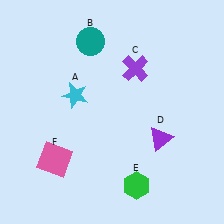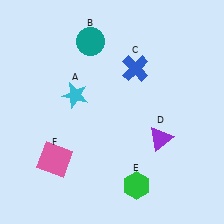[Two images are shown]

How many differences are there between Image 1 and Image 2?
There is 1 difference between the two images.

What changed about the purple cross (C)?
In Image 1, C is purple. In Image 2, it changed to blue.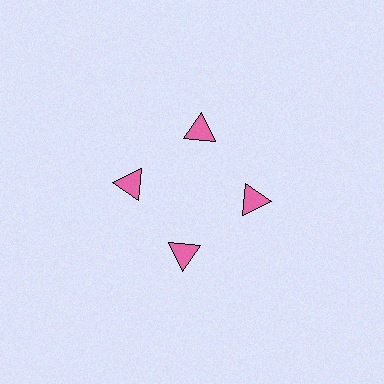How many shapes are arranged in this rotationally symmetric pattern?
There are 4 shapes, arranged in 4 groups of 1.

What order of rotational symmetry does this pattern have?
This pattern has 4-fold rotational symmetry.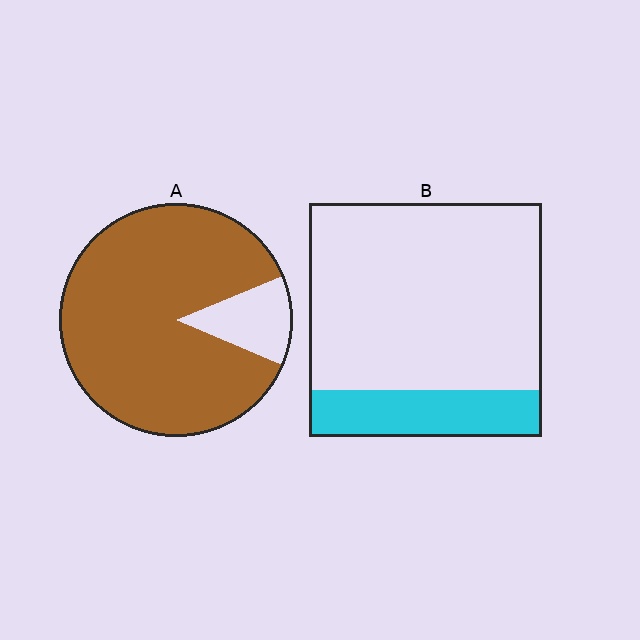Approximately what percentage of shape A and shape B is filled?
A is approximately 85% and B is approximately 20%.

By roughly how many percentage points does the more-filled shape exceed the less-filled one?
By roughly 65 percentage points (A over B).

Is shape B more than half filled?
No.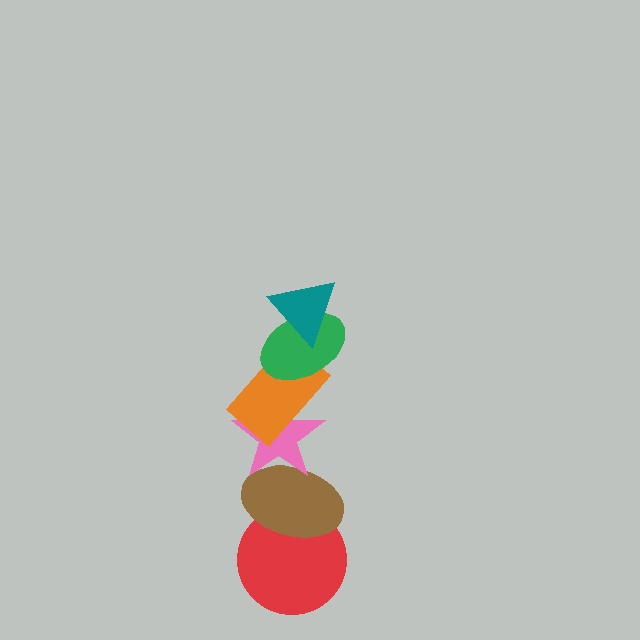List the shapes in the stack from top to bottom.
From top to bottom: the teal triangle, the green ellipse, the orange rectangle, the pink star, the brown ellipse, the red circle.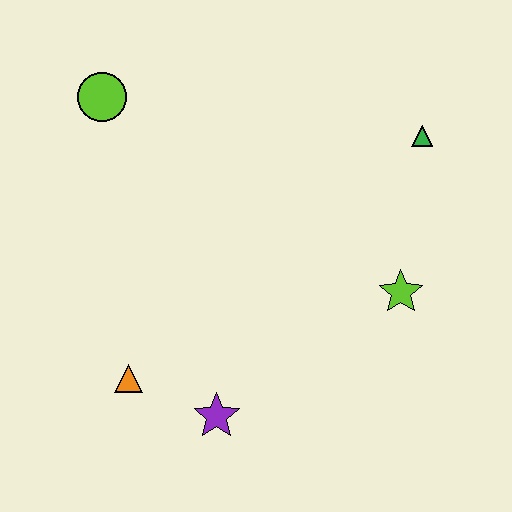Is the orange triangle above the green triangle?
No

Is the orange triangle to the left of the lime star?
Yes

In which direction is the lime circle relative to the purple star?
The lime circle is above the purple star.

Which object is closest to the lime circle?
The orange triangle is closest to the lime circle.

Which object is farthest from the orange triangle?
The green triangle is farthest from the orange triangle.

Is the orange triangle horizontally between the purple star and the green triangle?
No